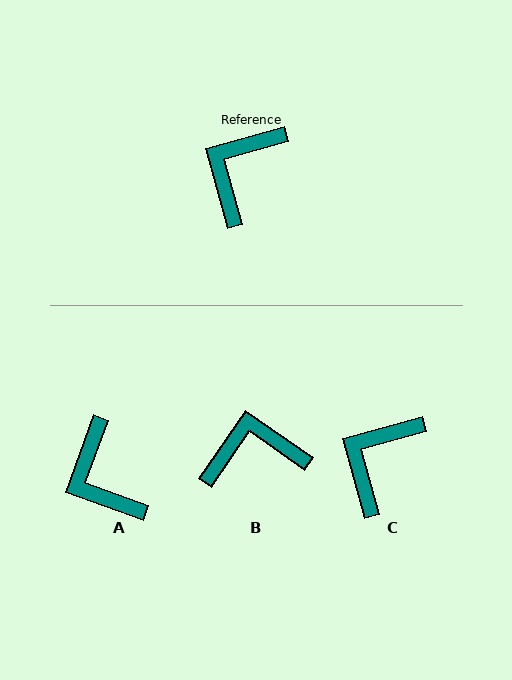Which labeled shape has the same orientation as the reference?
C.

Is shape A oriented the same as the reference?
No, it is off by about 55 degrees.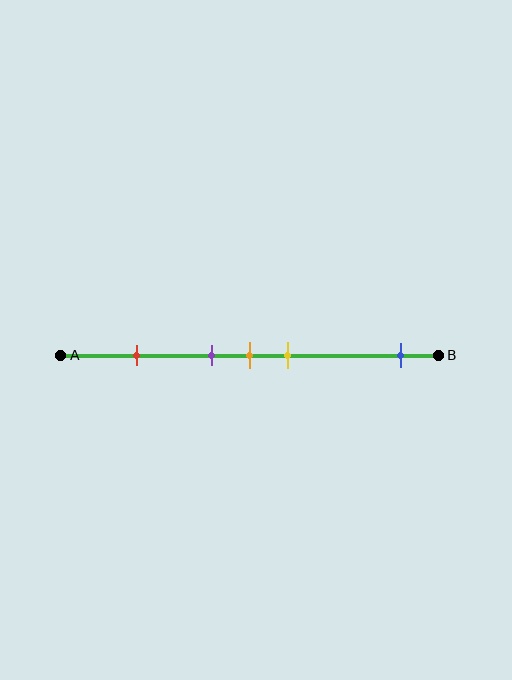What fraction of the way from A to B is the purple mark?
The purple mark is approximately 40% (0.4) of the way from A to B.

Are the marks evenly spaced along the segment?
No, the marks are not evenly spaced.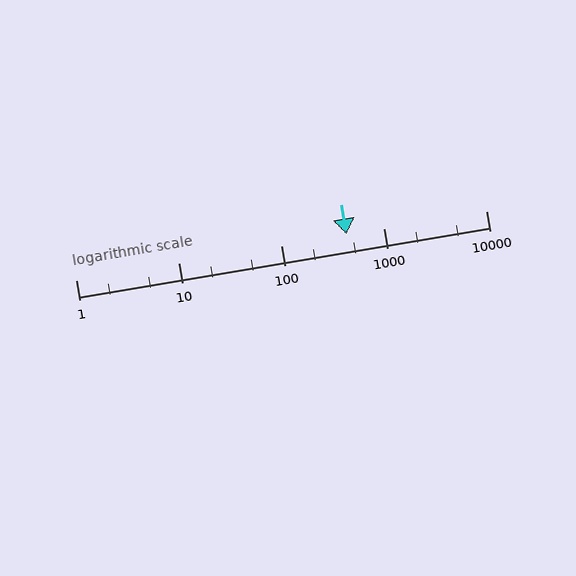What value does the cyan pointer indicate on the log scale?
The pointer indicates approximately 440.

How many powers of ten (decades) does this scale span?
The scale spans 4 decades, from 1 to 10000.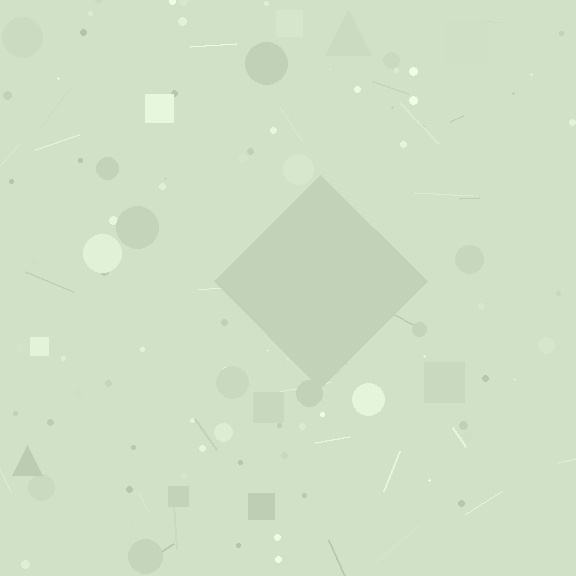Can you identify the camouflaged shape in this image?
The camouflaged shape is a diamond.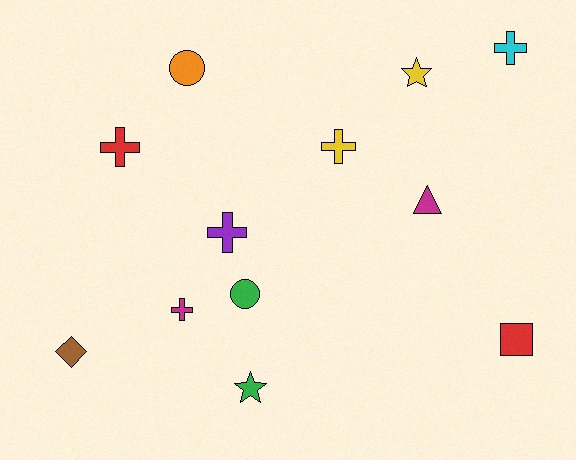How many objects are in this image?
There are 12 objects.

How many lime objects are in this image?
There are no lime objects.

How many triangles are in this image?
There is 1 triangle.